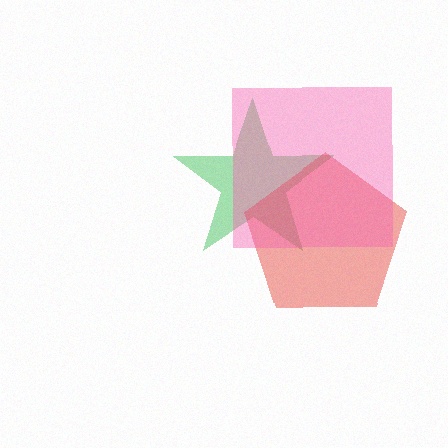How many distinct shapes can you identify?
There are 3 distinct shapes: a green star, a red pentagon, a pink square.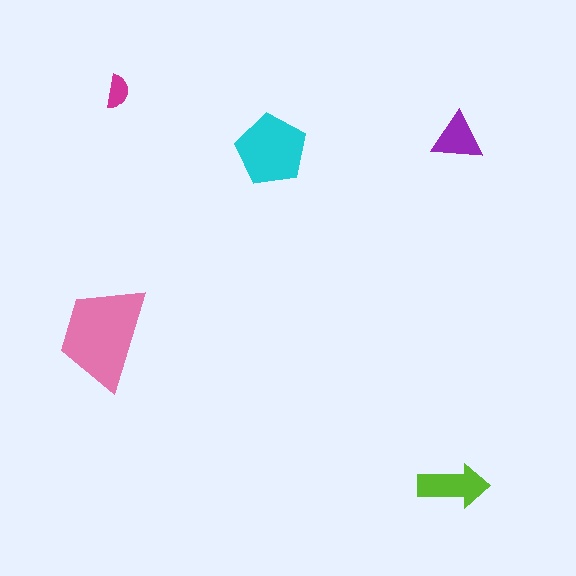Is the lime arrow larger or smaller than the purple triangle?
Larger.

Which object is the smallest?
The magenta semicircle.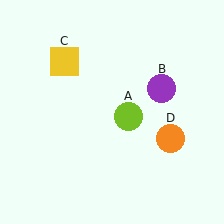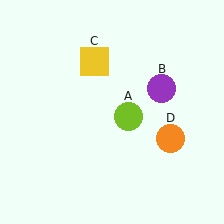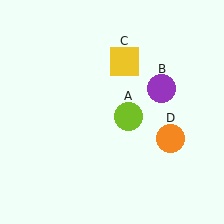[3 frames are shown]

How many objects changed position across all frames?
1 object changed position: yellow square (object C).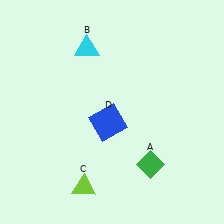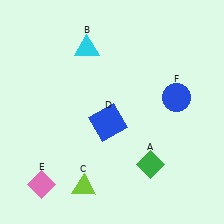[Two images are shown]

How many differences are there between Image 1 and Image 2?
There are 2 differences between the two images.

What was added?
A pink diamond (E), a blue circle (F) were added in Image 2.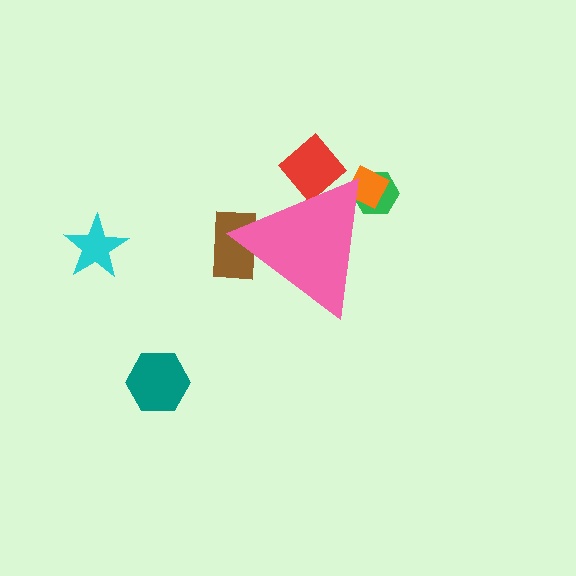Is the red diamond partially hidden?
Yes, the red diamond is partially hidden behind the pink triangle.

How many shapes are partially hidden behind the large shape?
4 shapes are partially hidden.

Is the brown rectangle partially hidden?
Yes, the brown rectangle is partially hidden behind the pink triangle.